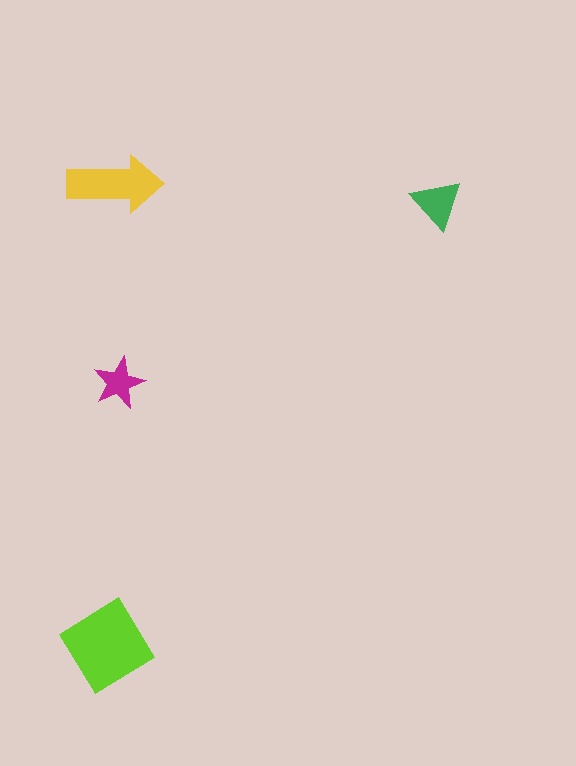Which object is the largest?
The lime diamond.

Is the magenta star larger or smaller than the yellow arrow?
Smaller.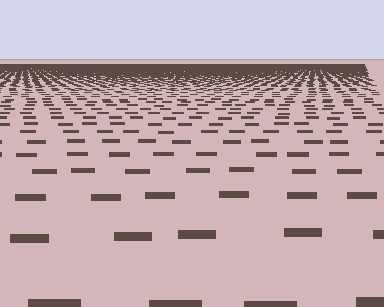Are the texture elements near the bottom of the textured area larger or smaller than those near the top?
Larger. Near the bottom, elements are closer to the viewer and appear at a bigger on-screen size.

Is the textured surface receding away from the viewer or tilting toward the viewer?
The surface is receding away from the viewer. Texture elements get smaller and denser toward the top.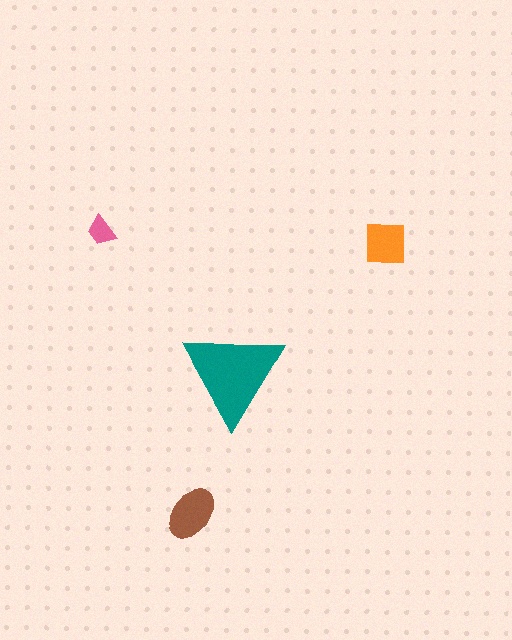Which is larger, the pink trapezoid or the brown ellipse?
The brown ellipse.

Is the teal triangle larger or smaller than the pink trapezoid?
Larger.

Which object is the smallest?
The pink trapezoid.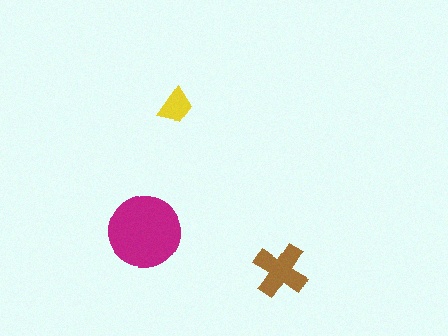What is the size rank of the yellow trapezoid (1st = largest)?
3rd.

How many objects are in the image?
There are 3 objects in the image.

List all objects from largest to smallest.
The magenta circle, the brown cross, the yellow trapezoid.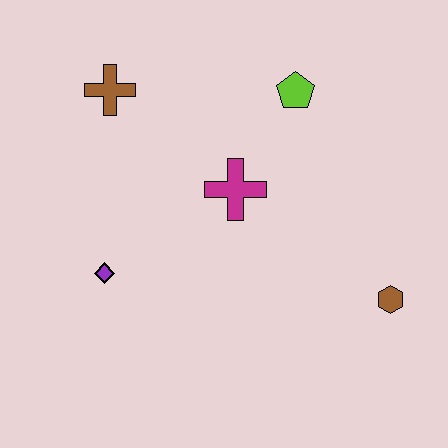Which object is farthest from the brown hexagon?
The brown cross is farthest from the brown hexagon.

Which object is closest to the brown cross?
The magenta cross is closest to the brown cross.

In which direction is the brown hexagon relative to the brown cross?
The brown hexagon is to the right of the brown cross.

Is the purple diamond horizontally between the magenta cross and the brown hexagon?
No